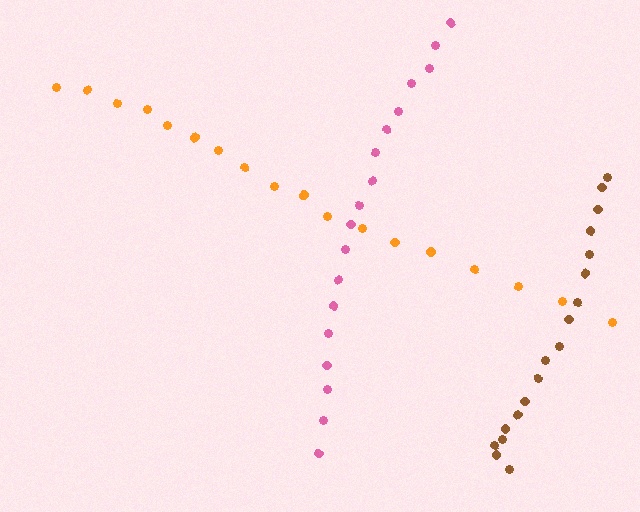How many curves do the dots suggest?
There are 3 distinct paths.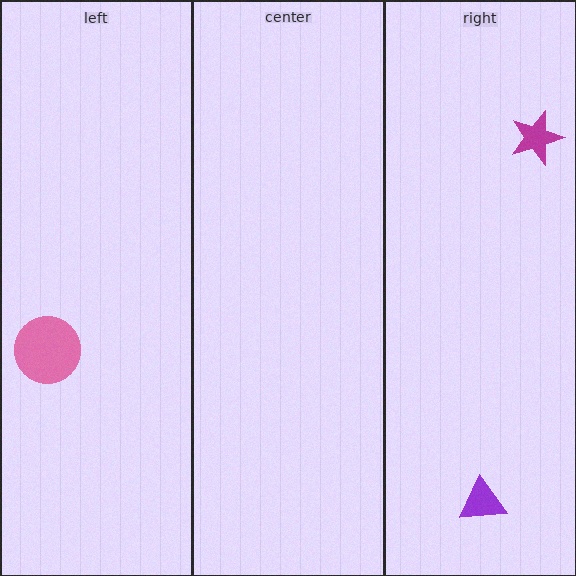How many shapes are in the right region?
2.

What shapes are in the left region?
The pink circle.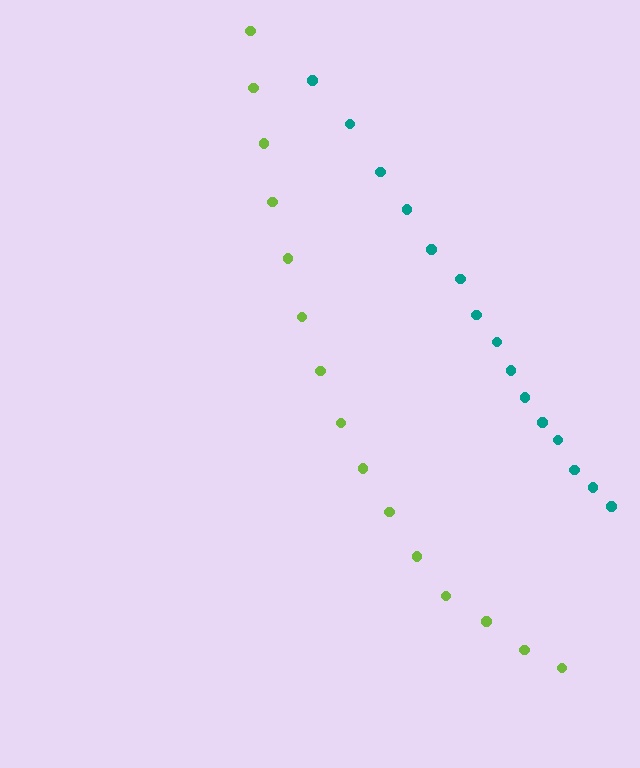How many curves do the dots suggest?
There are 2 distinct paths.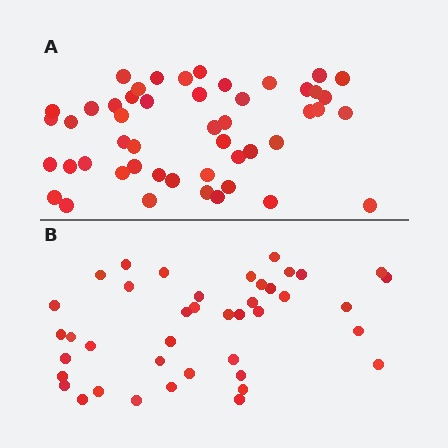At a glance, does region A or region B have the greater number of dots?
Region A (the top region) has more dots.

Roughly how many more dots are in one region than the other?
Region A has roughly 8 or so more dots than region B.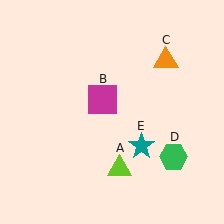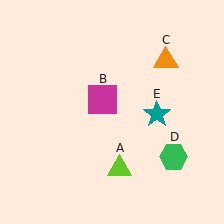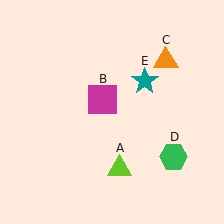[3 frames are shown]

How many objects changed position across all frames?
1 object changed position: teal star (object E).